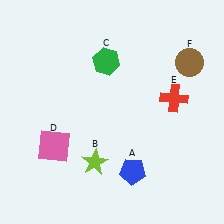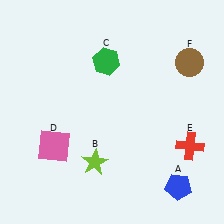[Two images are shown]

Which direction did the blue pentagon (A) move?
The blue pentagon (A) moved right.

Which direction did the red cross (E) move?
The red cross (E) moved down.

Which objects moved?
The objects that moved are: the blue pentagon (A), the red cross (E).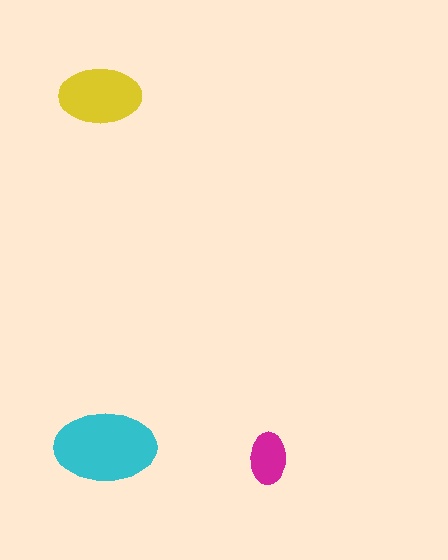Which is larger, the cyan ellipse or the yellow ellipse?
The cyan one.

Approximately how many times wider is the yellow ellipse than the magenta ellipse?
About 1.5 times wider.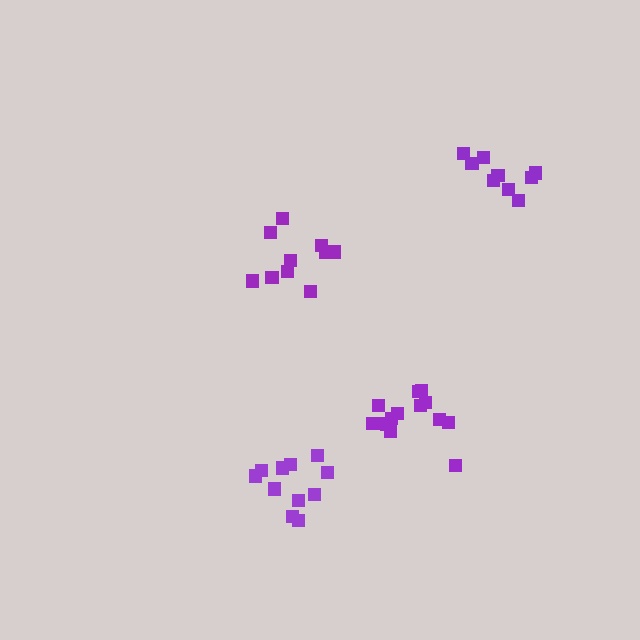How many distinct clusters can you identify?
There are 4 distinct clusters.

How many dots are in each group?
Group 1: 14 dots, Group 2: 9 dots, Group 3: 12 dots, Group 4: 10 dots (45 total).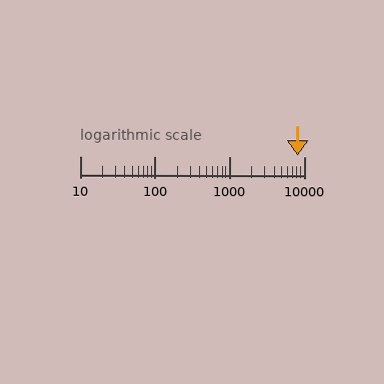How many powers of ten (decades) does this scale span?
The scale spans 3 decades, from 10 to 10000.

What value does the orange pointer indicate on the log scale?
The pointer indicates approximately 8300.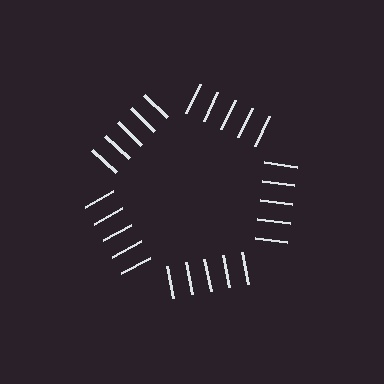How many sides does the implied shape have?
5 sides — the line-ends trace a pentagon.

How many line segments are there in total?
25 — 5 along each of the 5 edges.